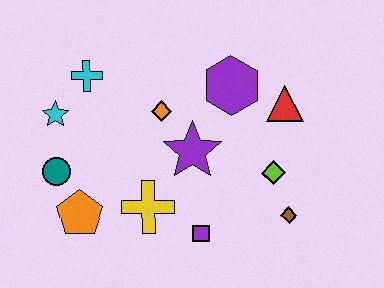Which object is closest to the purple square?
The yellow cross is closest to the purple square.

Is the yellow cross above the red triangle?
No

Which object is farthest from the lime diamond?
The cyan star is farthest from the lime diamond.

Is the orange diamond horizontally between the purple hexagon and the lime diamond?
No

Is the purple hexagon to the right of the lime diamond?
No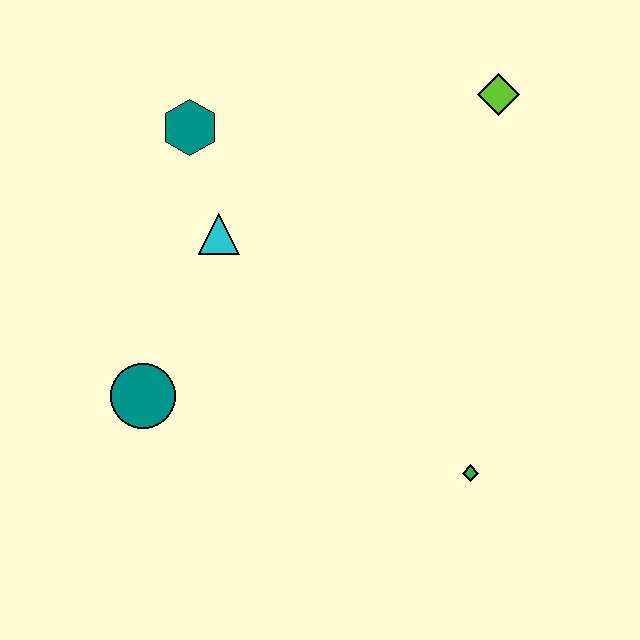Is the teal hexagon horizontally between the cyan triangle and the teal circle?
Yes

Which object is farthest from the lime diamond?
The teal circle is farthest from the lime diamond.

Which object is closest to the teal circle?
The cyan triangle is closest to the teal circle.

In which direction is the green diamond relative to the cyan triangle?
The green diamond is to the right of the cyan triangle.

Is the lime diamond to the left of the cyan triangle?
No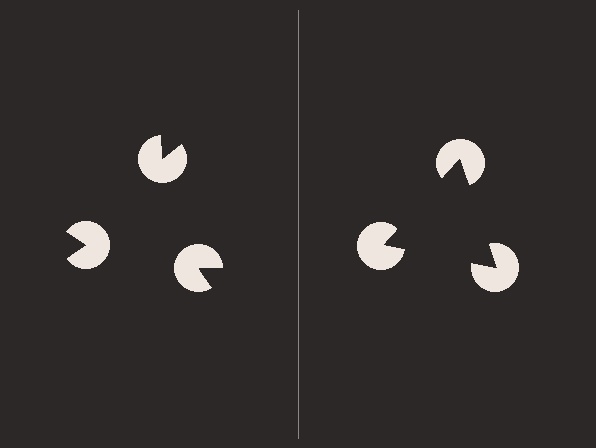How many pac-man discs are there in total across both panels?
6 — 3 on each side.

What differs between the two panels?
The pac-man discs are positioned identically on both sides; only the wedge orientations differ. On the right they align to a triangle; on the left they are misaligned.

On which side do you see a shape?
An illusory triangle appears on the right side. On the left side the wedge cuts are rotated, so no coherent shape forms.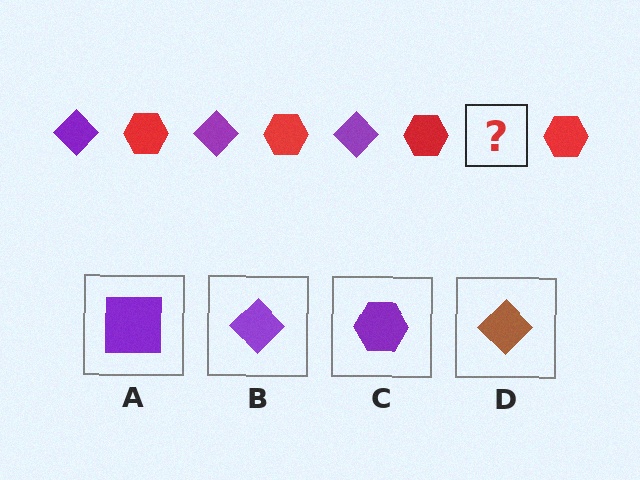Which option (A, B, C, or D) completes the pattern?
B.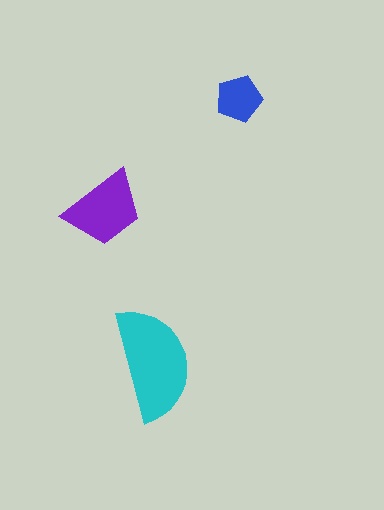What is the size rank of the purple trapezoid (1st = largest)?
2nd.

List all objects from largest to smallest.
The cyan semicircle, the purple trapezoid, the blue pentagon.